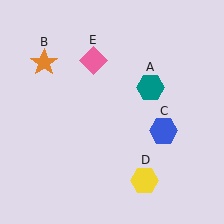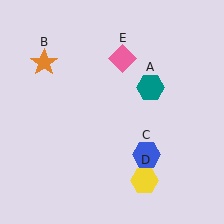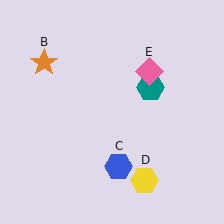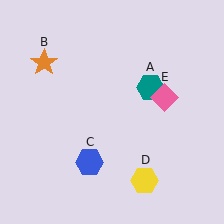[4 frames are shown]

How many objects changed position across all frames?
2 objects changed position: blue hexagon (object C), pink diamond (object E).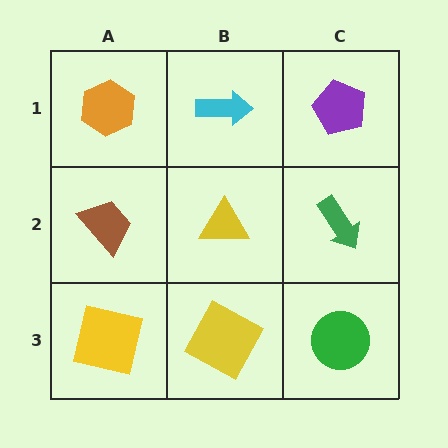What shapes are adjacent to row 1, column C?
A green arrow (row 2, column C), a cyan arrow (row 1, column B).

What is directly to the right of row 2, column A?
A yellow triangle.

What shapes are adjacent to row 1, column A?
A brown trapezoid (row 2, column A), a cyan arrow (row 1, column B).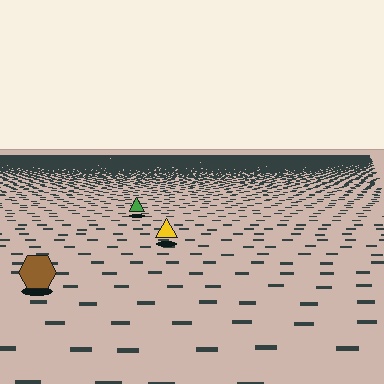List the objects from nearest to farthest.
From nearest to farthest: the brown hexagon, the yellow triangle, the green triangle.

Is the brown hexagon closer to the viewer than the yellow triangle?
Yes. The brown hexagon is closer — you can tell from the texture gradient: the ground texture is coarser near it.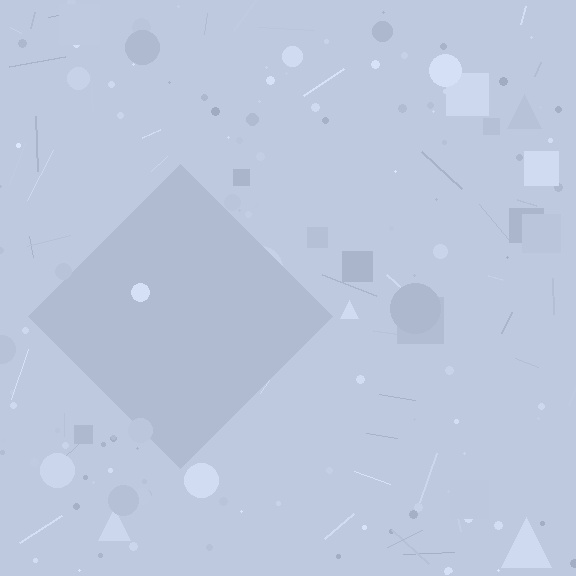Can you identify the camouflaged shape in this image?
The camouflaged shape is a diamond.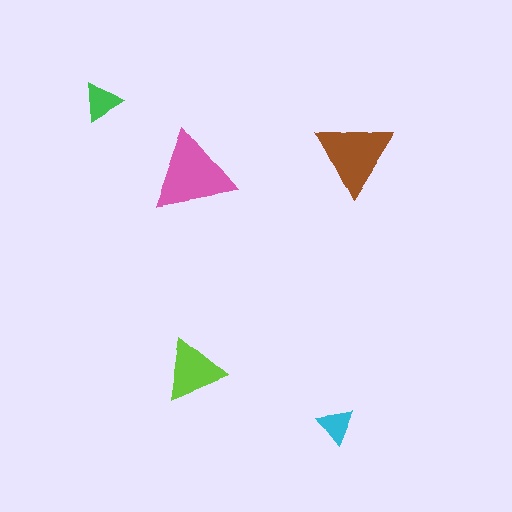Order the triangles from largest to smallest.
the pink one, the brown one, the lime one, the green one, the cyan one.